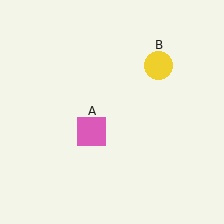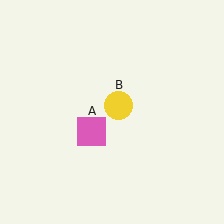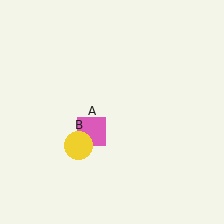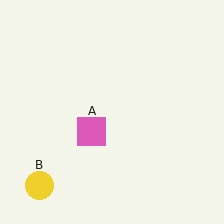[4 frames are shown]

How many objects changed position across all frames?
1 object changed position: yellow circle (object B).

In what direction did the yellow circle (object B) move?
The yellow circle (object B) moved down and to the left.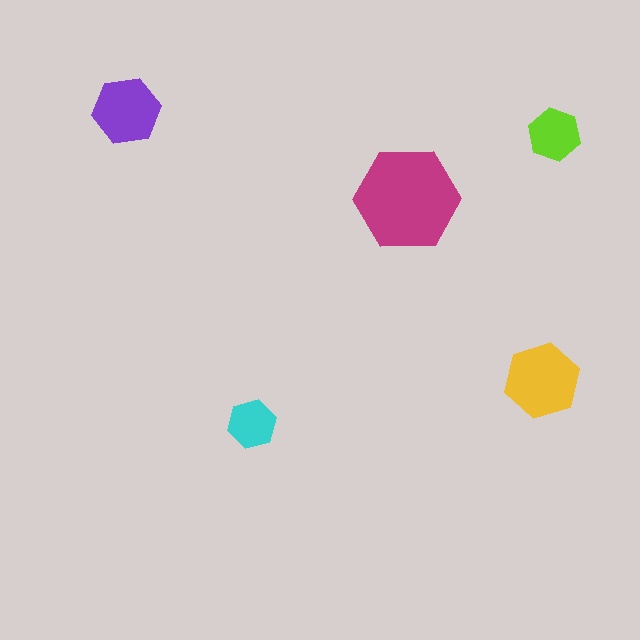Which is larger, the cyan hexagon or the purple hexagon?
The purple one.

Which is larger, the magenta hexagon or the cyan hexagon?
The magenta one.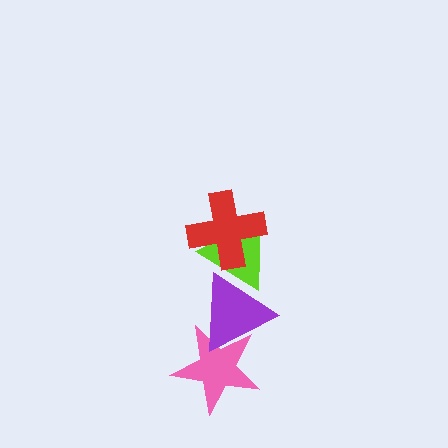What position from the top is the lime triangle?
The lime triangle is 2nd from the top.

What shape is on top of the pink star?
The purple triangle is on top of the pink star.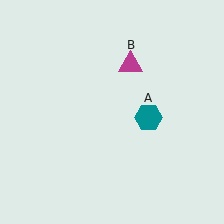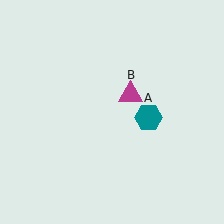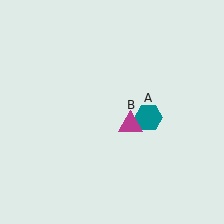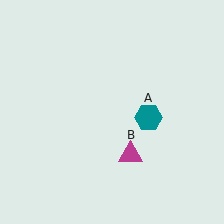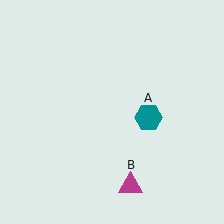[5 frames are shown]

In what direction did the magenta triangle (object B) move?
The magenta triangle (object B) moved down.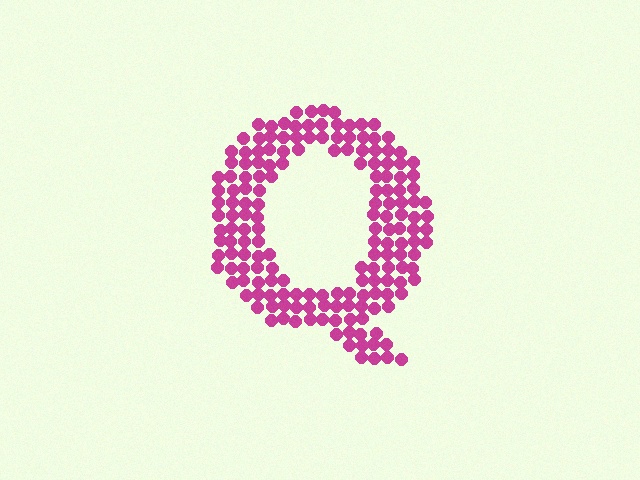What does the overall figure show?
The overall figure shows the letter Q.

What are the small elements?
The small elements are circles.